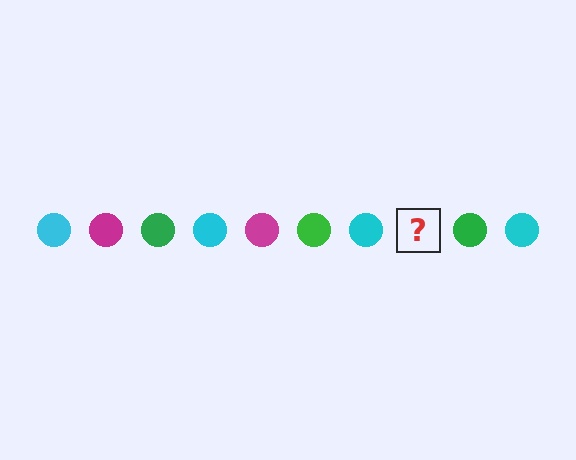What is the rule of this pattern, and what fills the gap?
The rule is that the pattern cycles through cyan, magenta, green circles. The gap should be filled with a magenta circle.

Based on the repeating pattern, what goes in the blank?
The blank should be a magenta circle.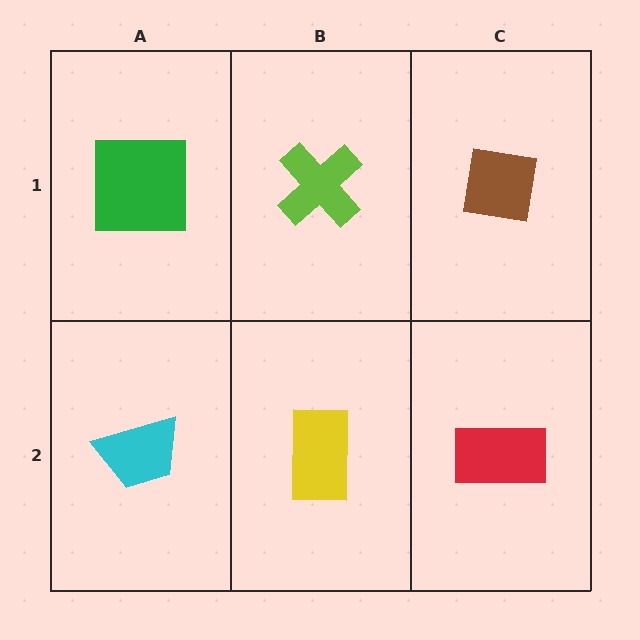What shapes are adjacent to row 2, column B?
A lime cross (row 1, column B), a cyan trapezoid (row 2, column A), a red rectangle (row 2, column C).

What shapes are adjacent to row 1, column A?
A cyan trapezoid (row 2, column A), a lime cross (row 1, column B).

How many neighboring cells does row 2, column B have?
3.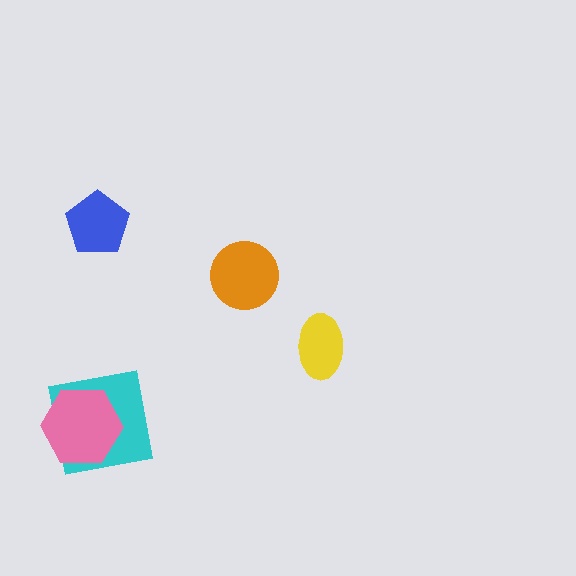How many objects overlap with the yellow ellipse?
0 objects overlap with the yellow ellipse.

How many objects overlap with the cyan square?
1 object overlaps with the cyan square.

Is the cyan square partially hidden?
Yes, it is partially covered by another shape.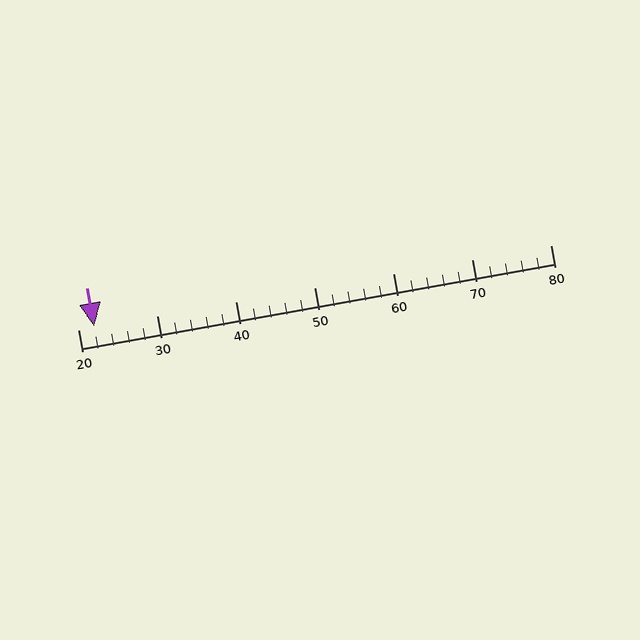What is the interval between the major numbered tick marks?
The major tick marks are spaced 10 units apart.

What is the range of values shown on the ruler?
The ruler shows values from 20 to 80.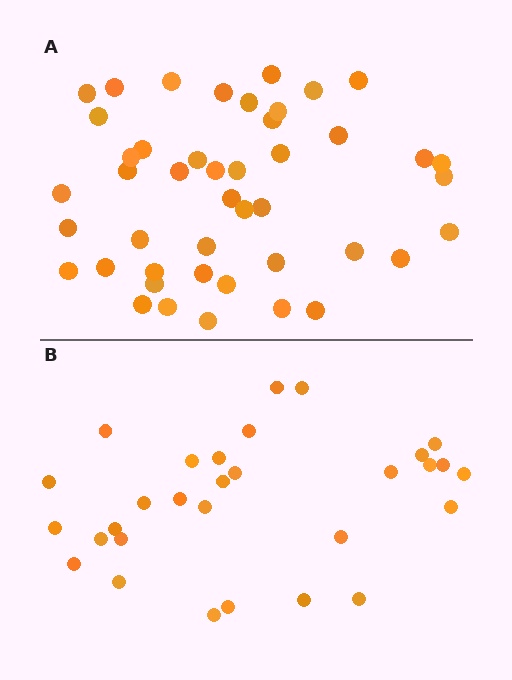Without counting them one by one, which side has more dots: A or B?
Region A (the top region) has more dots.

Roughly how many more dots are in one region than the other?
Region A has approximately 15 more dots than region B.